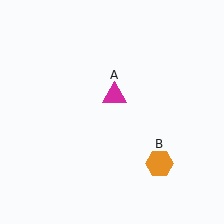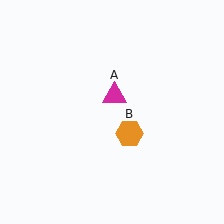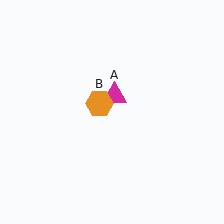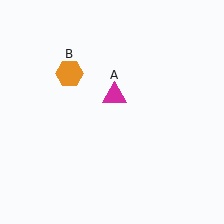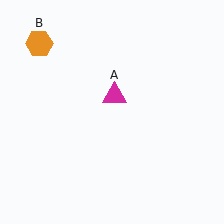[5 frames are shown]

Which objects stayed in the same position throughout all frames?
Magenta triangle (object A) remained stationary.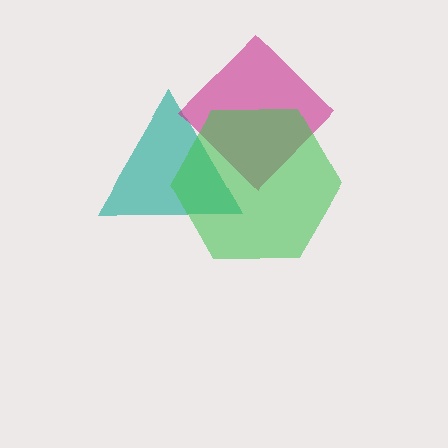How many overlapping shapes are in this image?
There are 3 overlapping shapes in the image.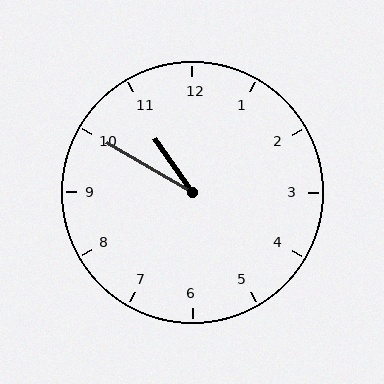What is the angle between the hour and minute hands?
Approximately 25 degrees.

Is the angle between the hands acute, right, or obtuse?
It is acute.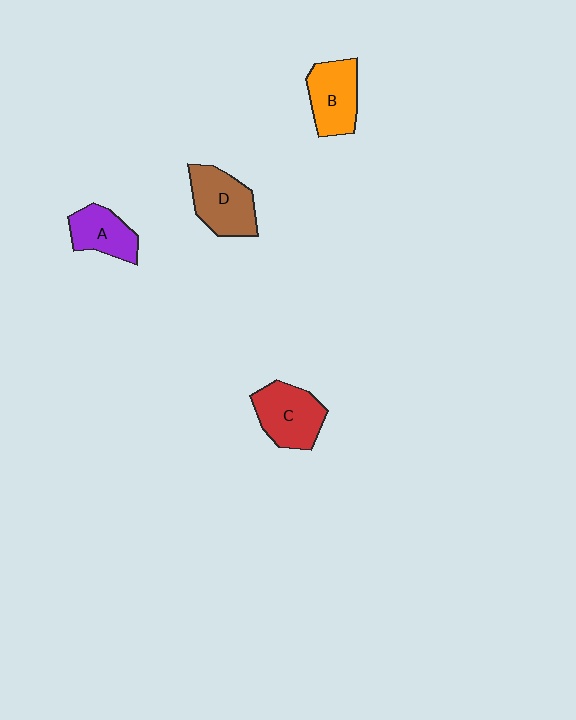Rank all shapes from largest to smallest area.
From largest to smallest: C (red), D (brown), B (orange), A (purple).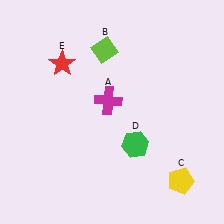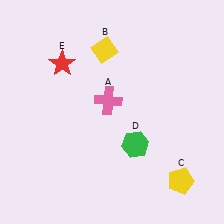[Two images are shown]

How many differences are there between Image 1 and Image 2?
There are 2 differences between the two images.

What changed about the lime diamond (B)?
In Image 1, B is lime. In Image 2, it changed to yellow.